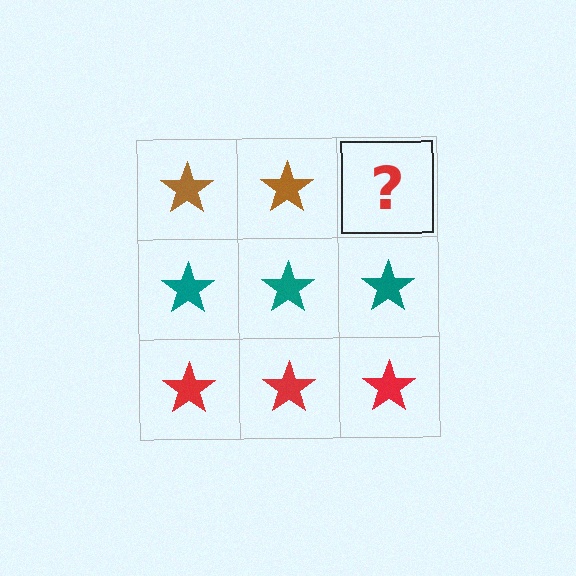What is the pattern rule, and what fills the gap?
The rule is that each row has a consistent color. The gap should be filled with a brown star.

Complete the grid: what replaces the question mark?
The question mark should be replaced with a brown star.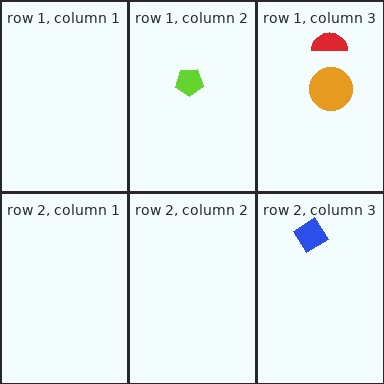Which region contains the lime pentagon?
The row 1, column 2 region.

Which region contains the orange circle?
The row 1, column 3 region.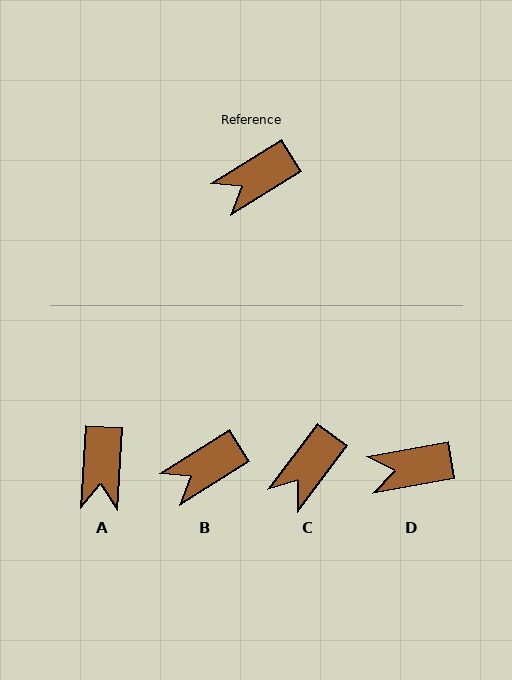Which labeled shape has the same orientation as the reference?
B.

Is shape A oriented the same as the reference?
No, it is off by about 55 degrees.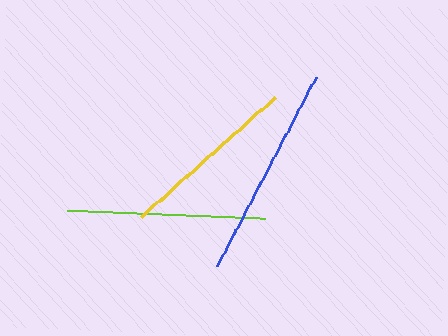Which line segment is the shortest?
The yellow line is the shortest at approximately 179 pixels.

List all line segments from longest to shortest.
From longest to shortest: blue, lime, yellow.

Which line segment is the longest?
The blue line is the longest at approximately 214 pixels.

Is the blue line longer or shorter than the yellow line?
The blue line is longer than the yellow line.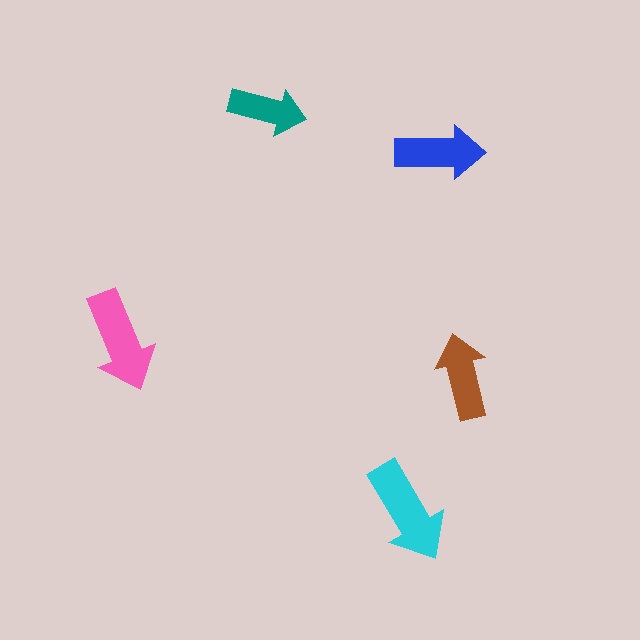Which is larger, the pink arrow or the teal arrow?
The pink one.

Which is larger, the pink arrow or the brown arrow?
The pink one.